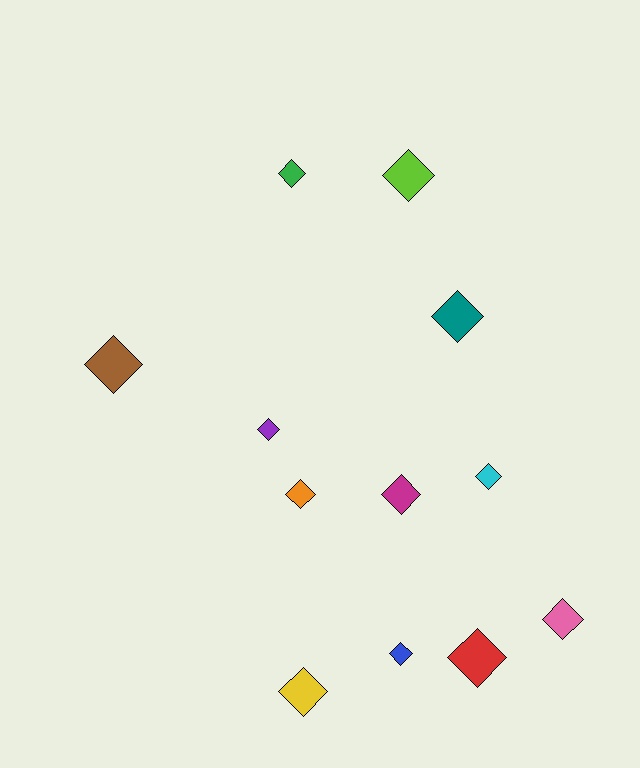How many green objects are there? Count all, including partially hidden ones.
There is 1 green object.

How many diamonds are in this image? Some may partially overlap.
There are 12 diamonds.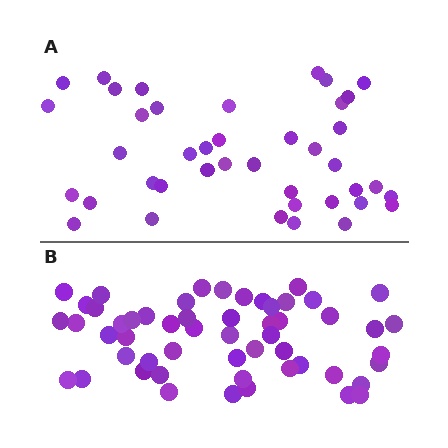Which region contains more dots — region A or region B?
Region B (the bottom region) has more dots.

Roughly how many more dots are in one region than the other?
Region B has approximately 15 more dots than region A.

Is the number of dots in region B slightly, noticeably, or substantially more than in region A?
Region B has noticeably more, but not dramatically so. The ratio is roughly 1.3 to 1.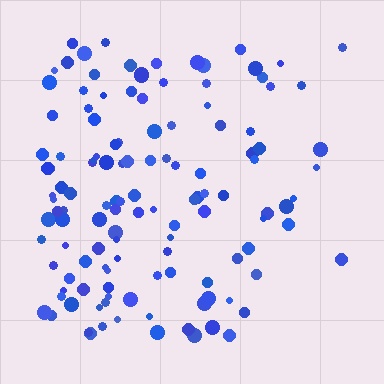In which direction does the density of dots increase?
From right to left, with the left side densest.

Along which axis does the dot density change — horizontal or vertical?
Horizontal.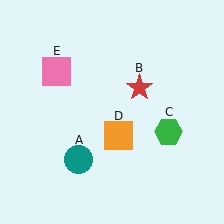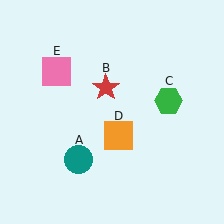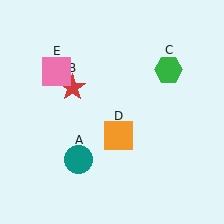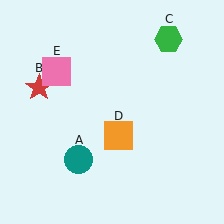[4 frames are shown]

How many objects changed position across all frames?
2 objects changed position: red star (object B), green hexagon (object C).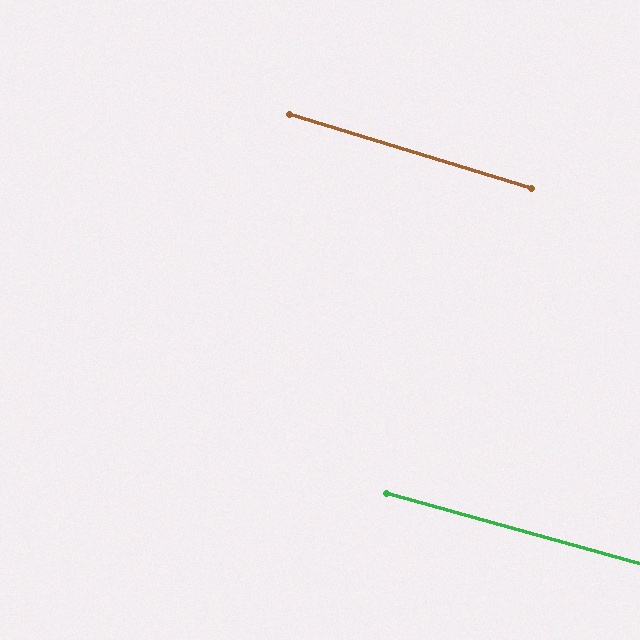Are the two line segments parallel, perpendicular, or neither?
Parallel — their directions differ by only 1.5°.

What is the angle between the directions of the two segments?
Approximately 1 degree.